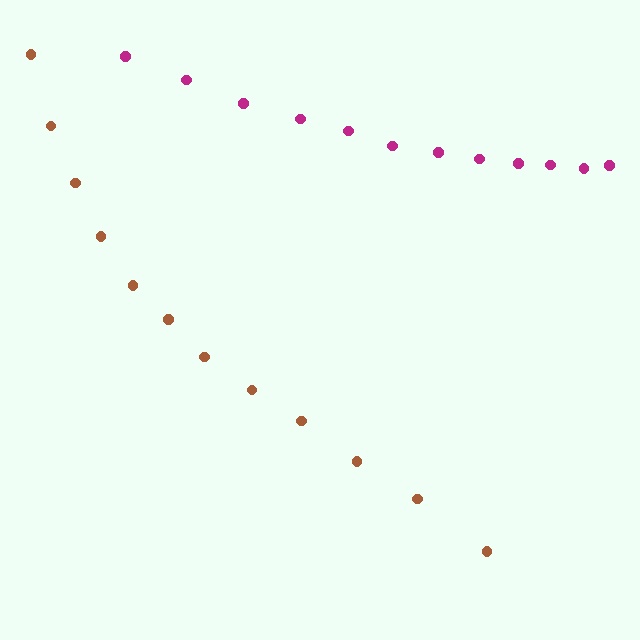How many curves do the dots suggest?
There are 2 distinct paths.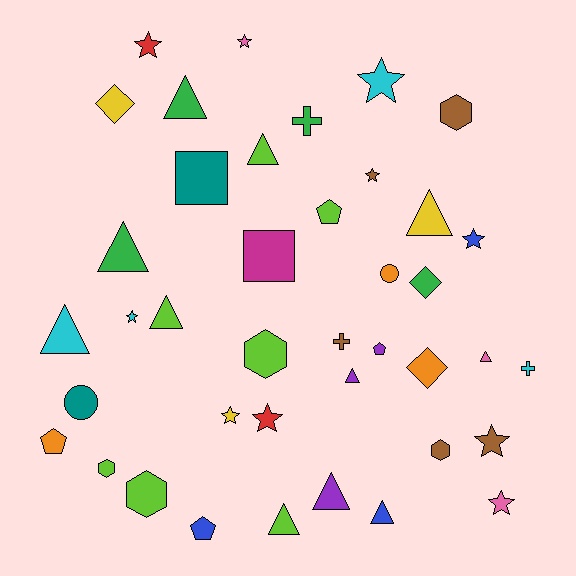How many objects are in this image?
There are 40 objects.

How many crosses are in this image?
There are 3 crosses.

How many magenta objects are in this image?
There is 1 magenta object.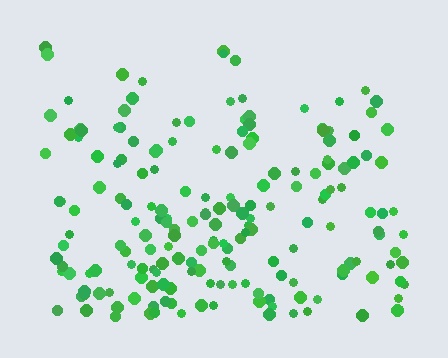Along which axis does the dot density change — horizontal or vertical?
Vertical.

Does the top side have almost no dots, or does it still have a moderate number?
Still a moderate number, just noticeably fewer than the bottom.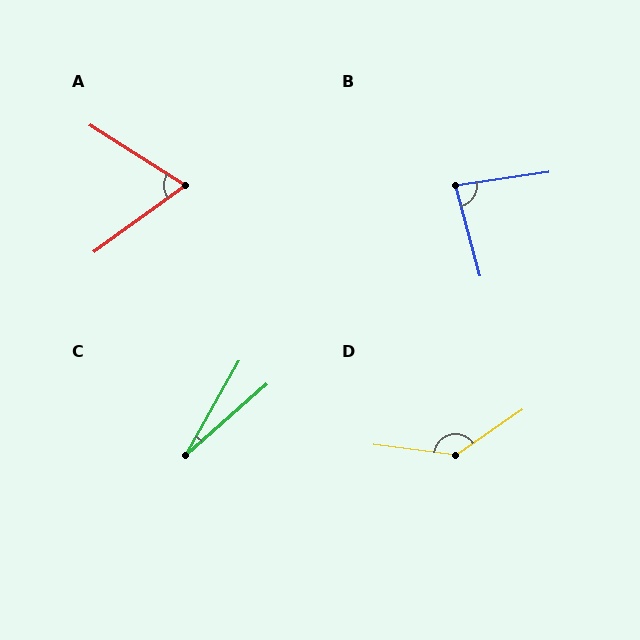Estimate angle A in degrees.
Approximately 68 degrees.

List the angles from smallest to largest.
C (19°), A (68°), B (83°), D (138°).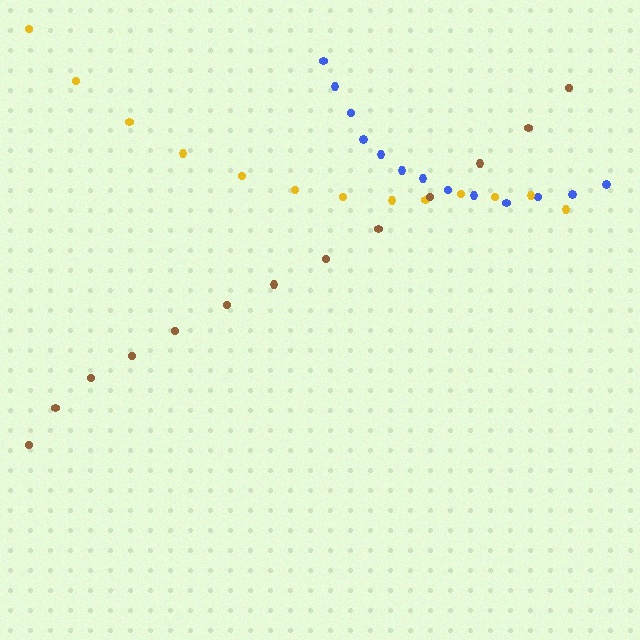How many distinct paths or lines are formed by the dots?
There are 3 distinct paths.